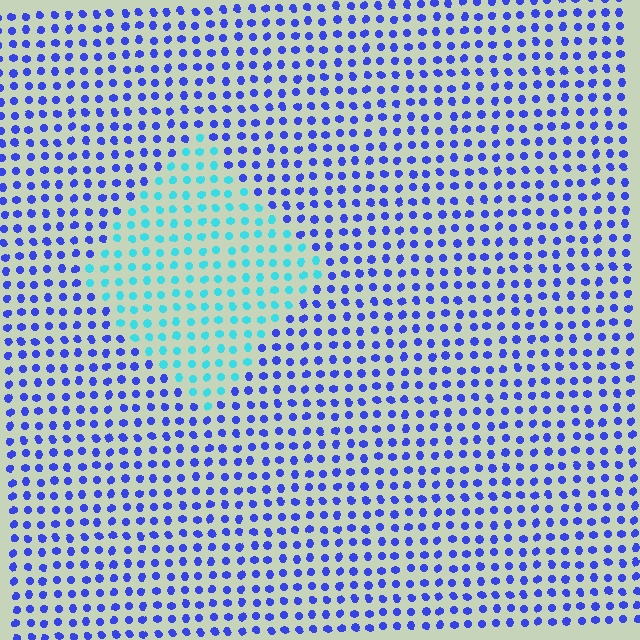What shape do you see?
I see a diamond.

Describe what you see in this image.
The image is filled with small blue elements in a uniform arrangement. A diamond-shaped region is visible where the elements are tinted to a slightly different hue, forming a subtle color boundary.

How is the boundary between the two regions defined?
The boundary is defined purely by a slight shift in hue (about 53 degrees). Spacing, size, and orientation are identical on both sides.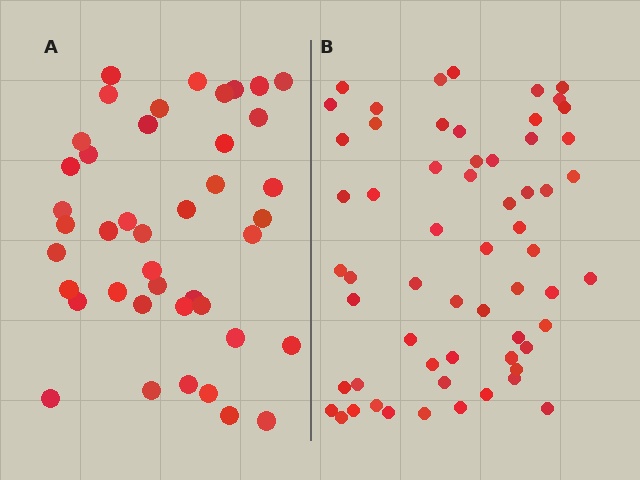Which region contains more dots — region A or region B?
Region B (the right region) has more dots.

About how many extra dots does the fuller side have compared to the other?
Region B has approximately 20 more dots than region A.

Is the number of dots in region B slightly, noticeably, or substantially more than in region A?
Region B has noticeably more, but not dramatically so. The ratio is roughly 1.4 to 1.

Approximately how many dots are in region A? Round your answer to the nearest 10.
About 40 dots. (The exact count is 42, which rounds to 40.)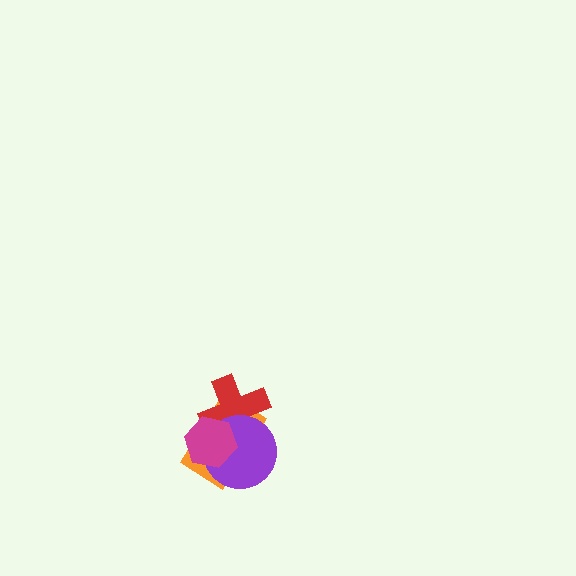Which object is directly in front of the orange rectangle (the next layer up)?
The red cross is directly in front of the orange rectangle.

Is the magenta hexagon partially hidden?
No, no other shape covers it.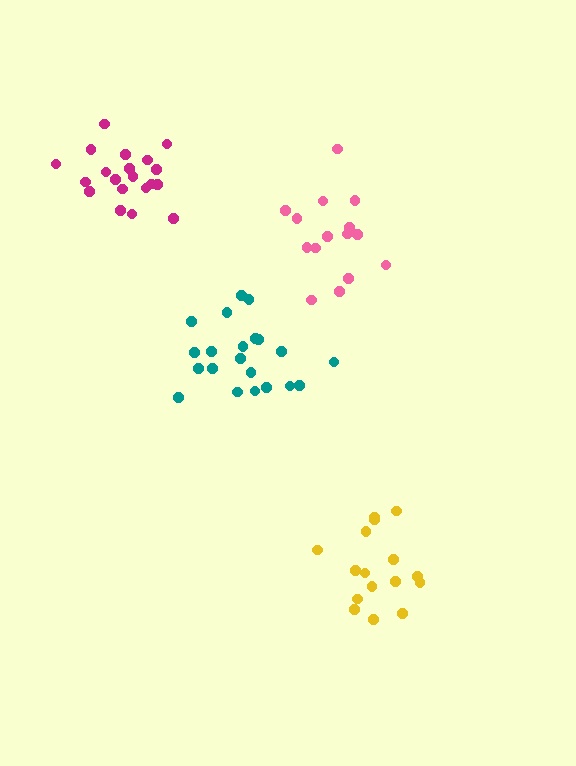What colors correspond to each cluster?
The clusters are colored: teal, yellow, magenta, pink.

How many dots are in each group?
Group 1: 21 dots, Group 2: 16 dots, Group 3: 20 dots, Group 4: 15 dots (72 total).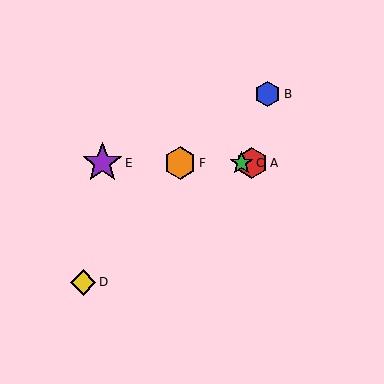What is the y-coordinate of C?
Object C is at y≈163.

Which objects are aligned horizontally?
Objects A, C, E, F are aligned horizontally.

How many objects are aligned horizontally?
4 objects (A, C, E, F) are aligned horizontally.